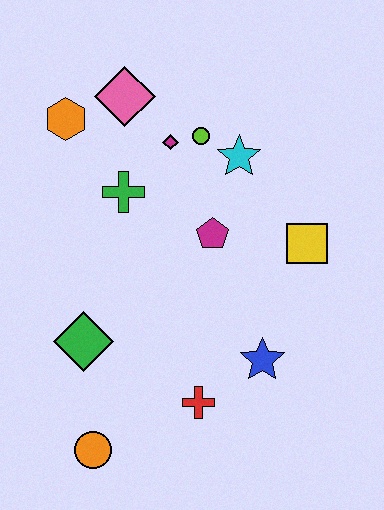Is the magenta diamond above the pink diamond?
No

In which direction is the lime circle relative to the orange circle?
The lime circle is above the orange circle.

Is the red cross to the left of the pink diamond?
No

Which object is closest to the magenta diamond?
The lime circle is closest to the magenta diamond.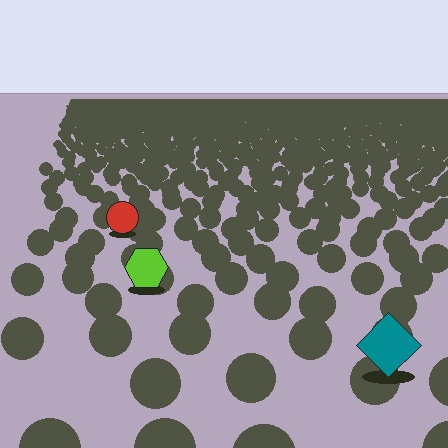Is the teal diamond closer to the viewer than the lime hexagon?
Yes. The teal diamond is closer — you can tell from the texture gradient: the ground texture is coarser near it.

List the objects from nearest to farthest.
From nearest to farthest: the teal diamond, the lime hexagon, the red circle.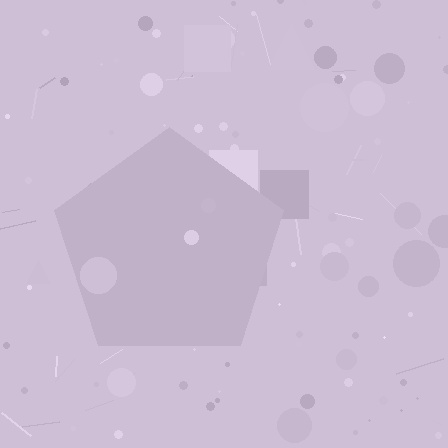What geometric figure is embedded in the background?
A pentagon is embedded in the background.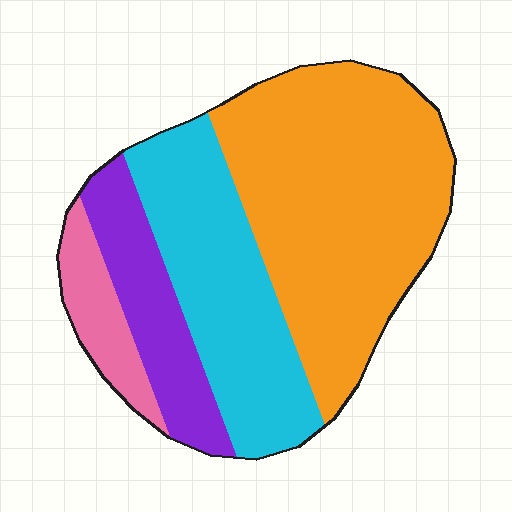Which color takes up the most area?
Orange, at roughly 50%.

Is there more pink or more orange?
Orange.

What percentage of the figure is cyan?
Cyan takes up about one quarter (1/4) of the figure.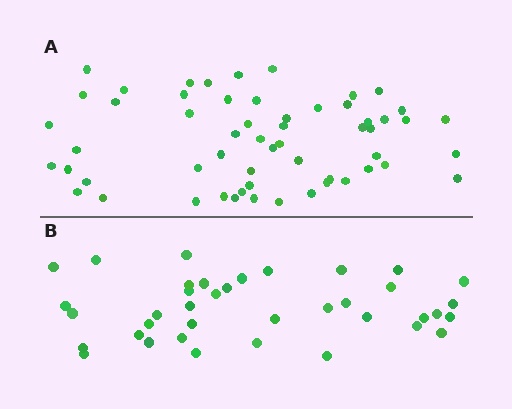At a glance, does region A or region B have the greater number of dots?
Region A (the top region) has more dots.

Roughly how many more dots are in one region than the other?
Region A has approximately 20 more dots than region B.